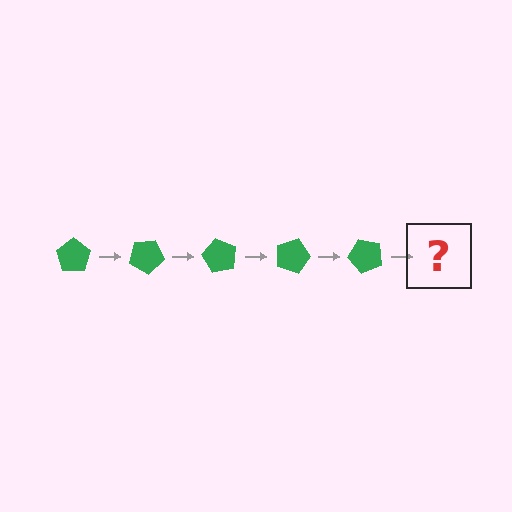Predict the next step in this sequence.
The next step is a green pentagon rotated 150 degrees.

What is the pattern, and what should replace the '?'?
The pattern is that the pentagon rotates 30 degrees each step. The '?' should be a green pentagon rotated 150 degrees.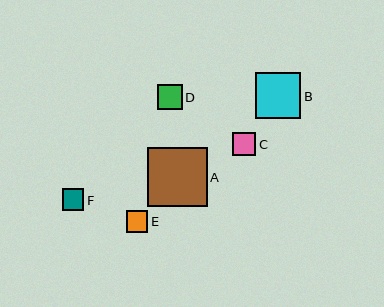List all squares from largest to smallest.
From largest to smallest: A, B, D, C, E, F.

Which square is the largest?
Square A is the largest with a size of approximately 59 pixels.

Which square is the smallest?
Square F is the smallest with a size of approximately 22 pixels.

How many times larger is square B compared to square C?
Square B is approximately 2.0 times the size of square C.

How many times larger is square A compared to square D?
Square A is approximately 2.4 times the size of square D.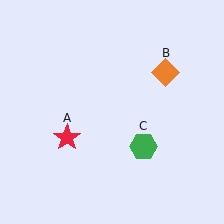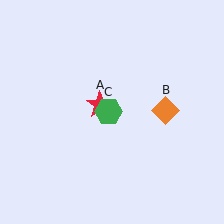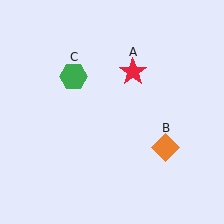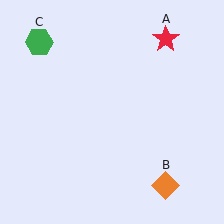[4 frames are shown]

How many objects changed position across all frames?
3 objects changed position: red star (object A), orange diamond (object B), green hexagon (object C).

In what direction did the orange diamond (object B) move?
The orange diamond (object B) moved down.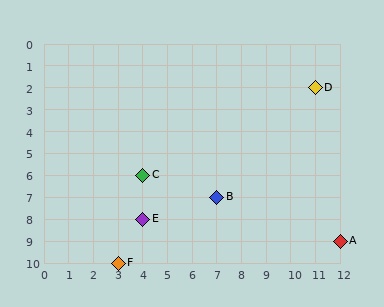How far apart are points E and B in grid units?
Points E and B are 3 columns and 1 row apart (about 3.2 grid units diagonally).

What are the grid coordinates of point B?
Point B is at grid coordinates (7, 7).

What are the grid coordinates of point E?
Point E is at grid coordinates (4, 8).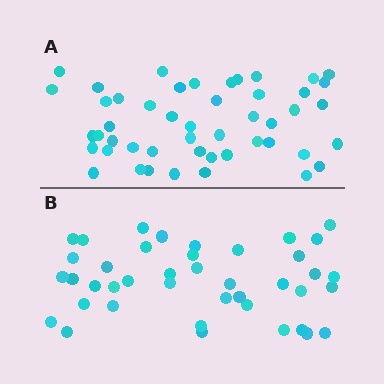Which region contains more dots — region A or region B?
Region A (the top region) has more dots.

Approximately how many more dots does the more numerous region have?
Region A has roughly 8 or so more dots than region B.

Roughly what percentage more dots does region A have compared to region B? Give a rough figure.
About 15% more.